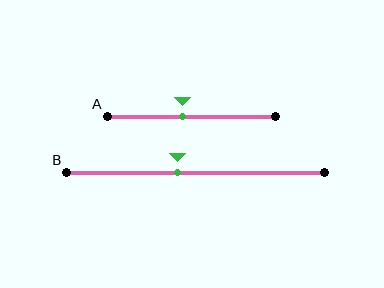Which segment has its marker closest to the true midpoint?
Segment A has its marker closest to the true midpoint.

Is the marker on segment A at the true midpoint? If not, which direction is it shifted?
No, the marker on segment A is shifted to the left by about 5% of the segment length.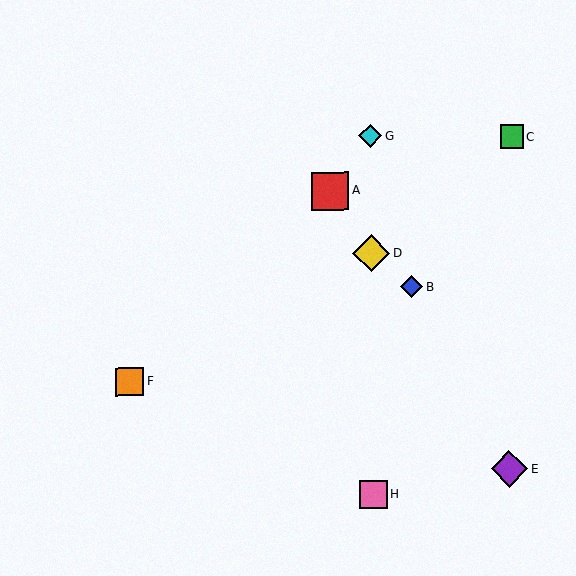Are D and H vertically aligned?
Yes, both are at x≈371.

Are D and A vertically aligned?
No, D is at x≈371 and A is at x≈330.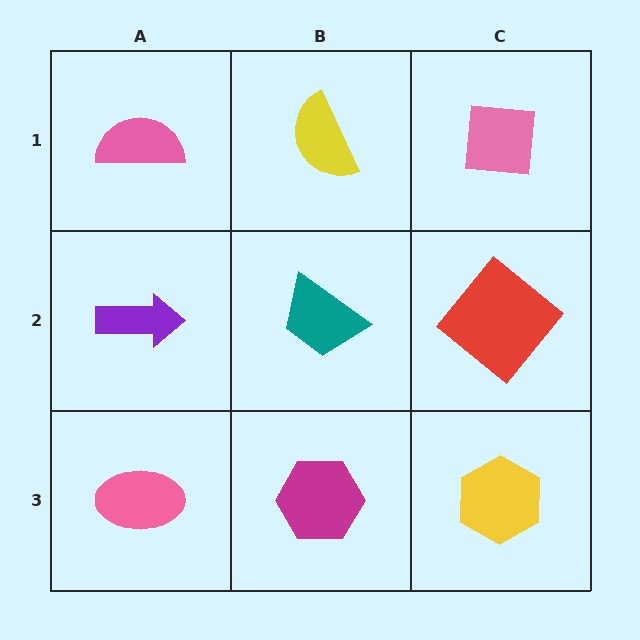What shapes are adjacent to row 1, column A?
A purple arrow (row 2, column A), a yellow semicircle (row 1, column B).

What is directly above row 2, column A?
A pink semicircle.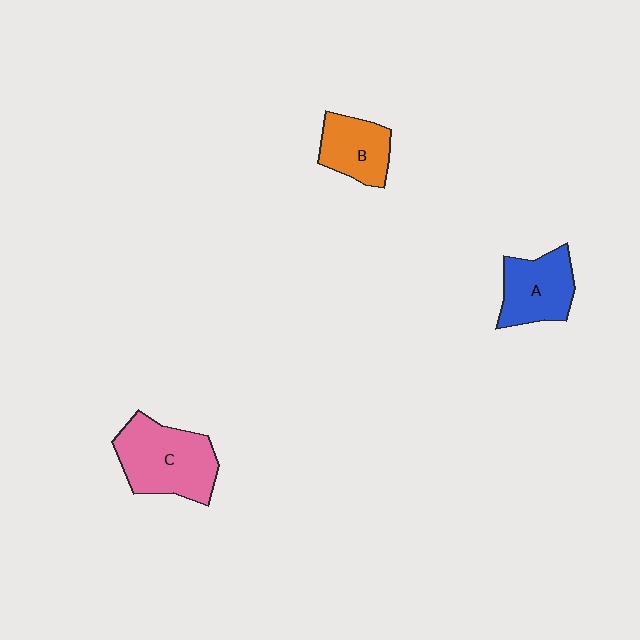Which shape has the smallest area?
Shape B (orange).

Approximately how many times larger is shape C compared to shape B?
Approximately 1.6 times.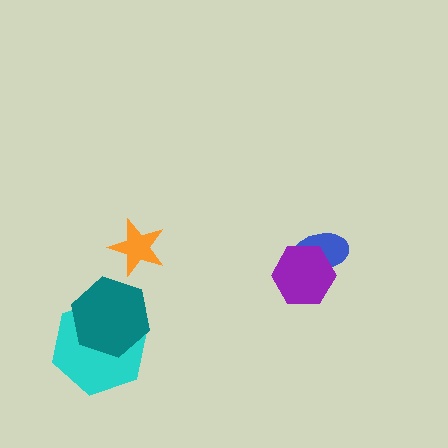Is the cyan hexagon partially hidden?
Yes, it is partially covered by another shape.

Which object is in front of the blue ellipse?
The purple hexagon is in front of the blue ellipse.